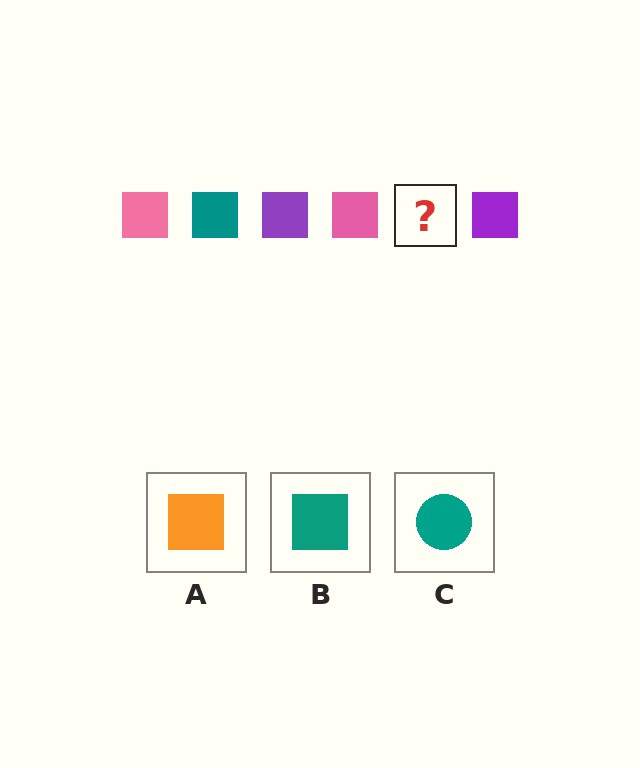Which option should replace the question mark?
Option B.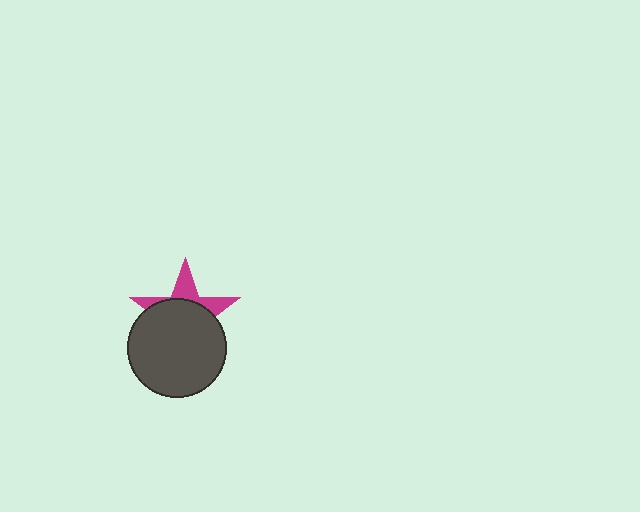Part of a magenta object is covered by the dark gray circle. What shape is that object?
It is a star.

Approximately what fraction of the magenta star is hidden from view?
Roughly 68% of the magenta star is hidden behind the dark gray circle.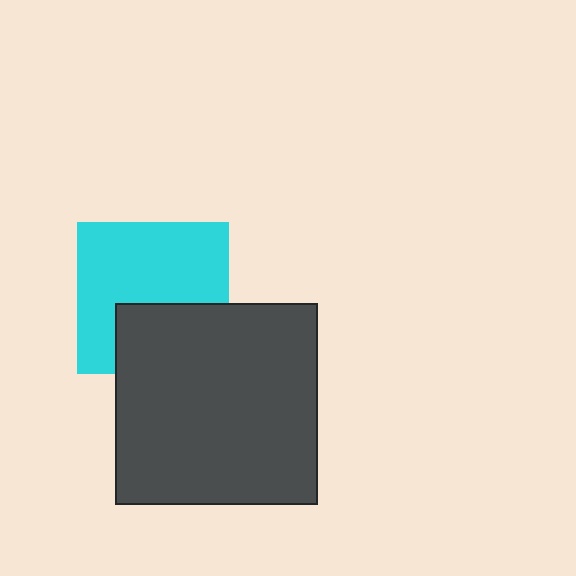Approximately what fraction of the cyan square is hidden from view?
Roughly 35% of the cyan square is hidden behind the dark gray square.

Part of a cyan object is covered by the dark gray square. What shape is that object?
It is a square.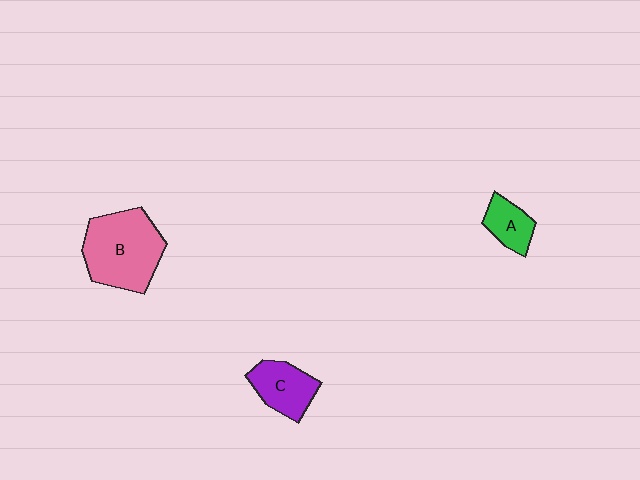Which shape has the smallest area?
Shape A (green).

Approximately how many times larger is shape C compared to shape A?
Approximately 1.4 times.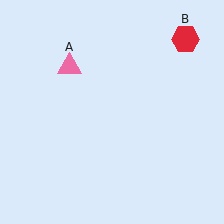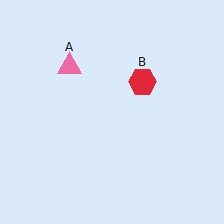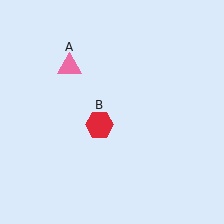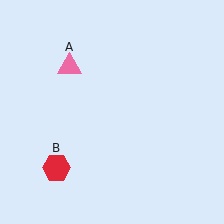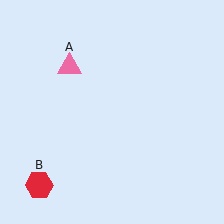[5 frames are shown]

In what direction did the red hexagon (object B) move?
The red hexagon (object B) moved down and to the left.